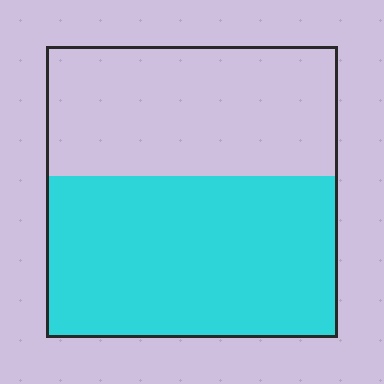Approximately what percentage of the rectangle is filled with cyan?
Approximately 55%.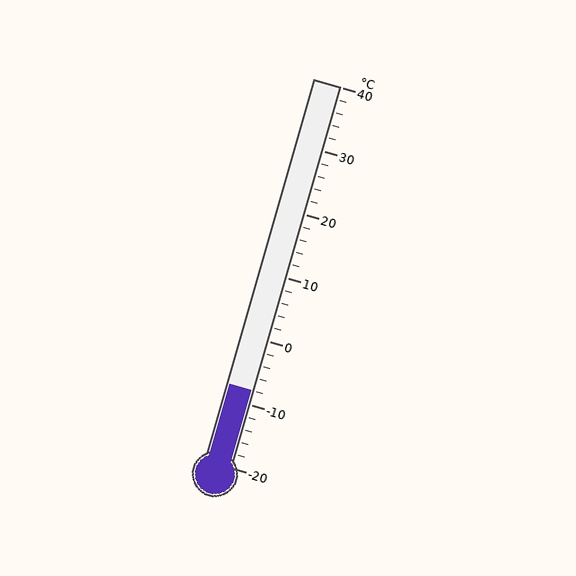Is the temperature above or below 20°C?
The temperature is below 20°C.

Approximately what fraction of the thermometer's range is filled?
The thermometer is filled to approximately 20% of its range.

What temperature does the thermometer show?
The thermometer shows approximately -8°C.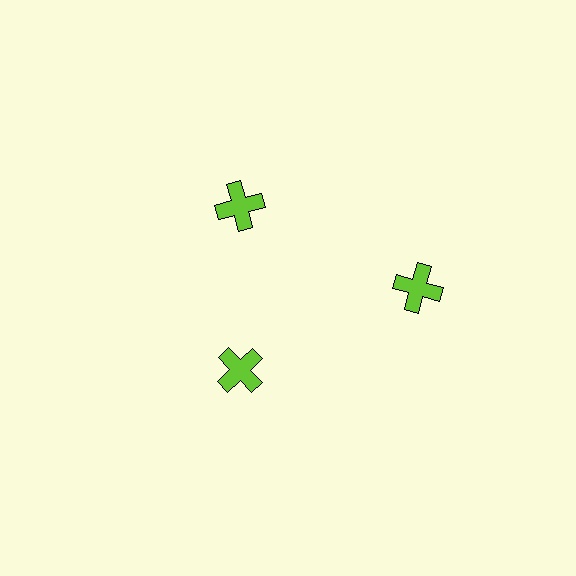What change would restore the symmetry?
The symmetry would be restored by moving it inward, back onto the ring so that all 3 crosses sit at equal angles and equal distance from the center.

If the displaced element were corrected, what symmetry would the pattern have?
It would have 3-fold rotational symmetry — the pattern would map onto itself every 120 degrees.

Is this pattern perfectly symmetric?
No. The 3 lime crosses are arranged in a ring, but one element near the 3 o'clock position is pushed outward from the center, breaking the 3-fold rotational symmetry.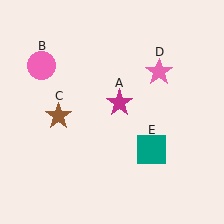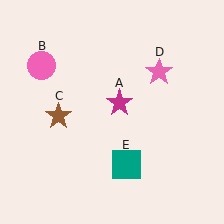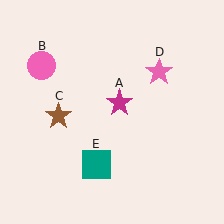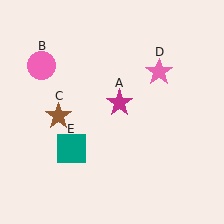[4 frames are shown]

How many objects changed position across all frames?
1 object changed position: teal square (object E).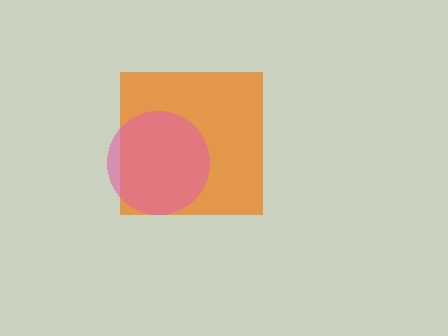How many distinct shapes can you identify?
There are 2 distinct shapes: an orange square, a pink circle.